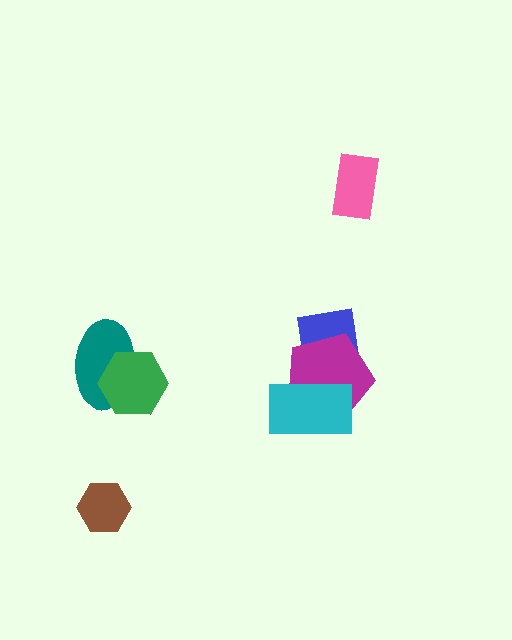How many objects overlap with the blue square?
2 objects overlap with the blue square.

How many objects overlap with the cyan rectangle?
2 objects overlap with the cyan rectangle.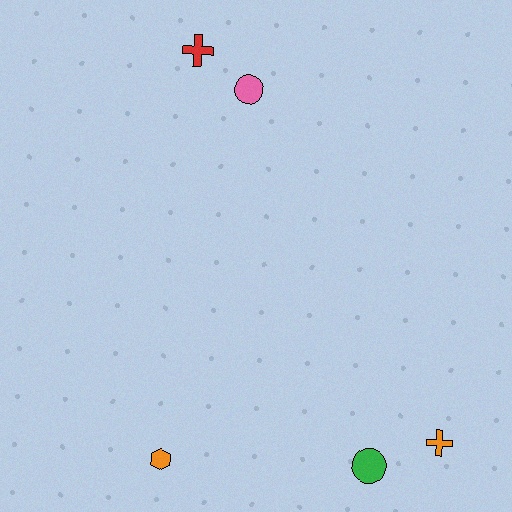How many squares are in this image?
There are no squares.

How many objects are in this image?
There are 5 objects.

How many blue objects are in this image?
There are no blue objects.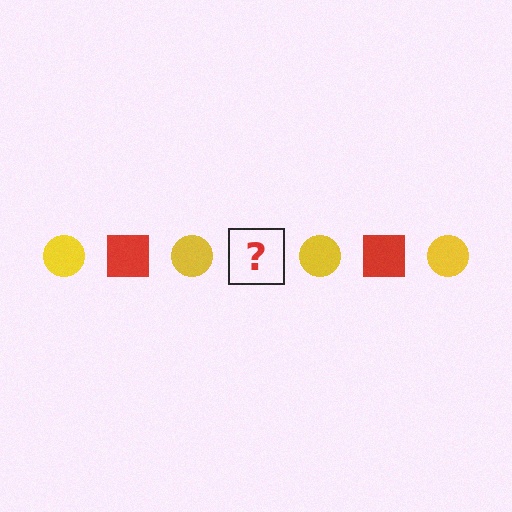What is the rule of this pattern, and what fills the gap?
The rule is that the pattern alternates between yellow circle and red square. The gap should be filled with a red square.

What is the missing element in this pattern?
The missing element is a red square.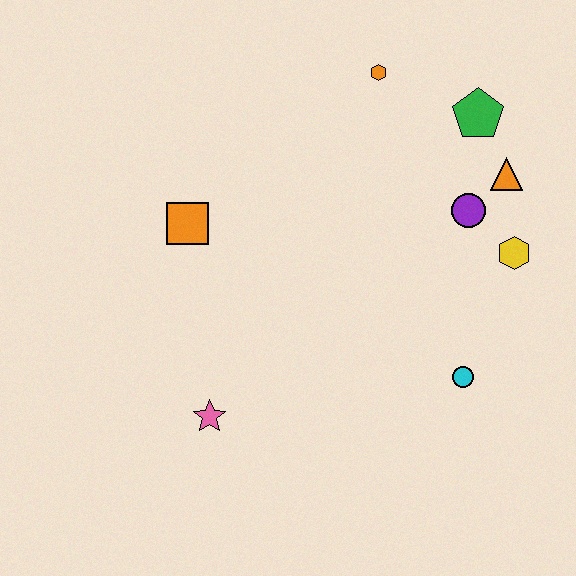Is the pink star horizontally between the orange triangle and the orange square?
Yes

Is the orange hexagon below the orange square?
No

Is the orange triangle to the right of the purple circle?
Yes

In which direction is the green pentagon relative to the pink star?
The green pentagon is above the pink star.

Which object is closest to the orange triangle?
The purple circle is closest to the orange triangle.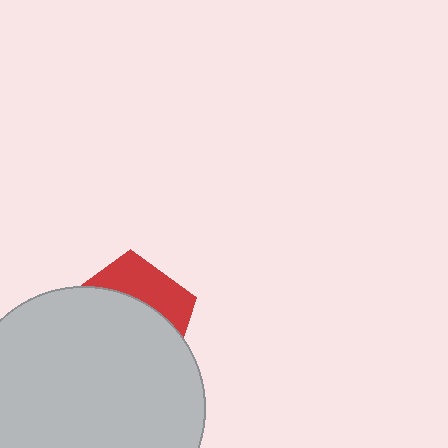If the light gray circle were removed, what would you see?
You would see the complete red pentagon.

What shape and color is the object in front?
The object in front is a light gray circle.